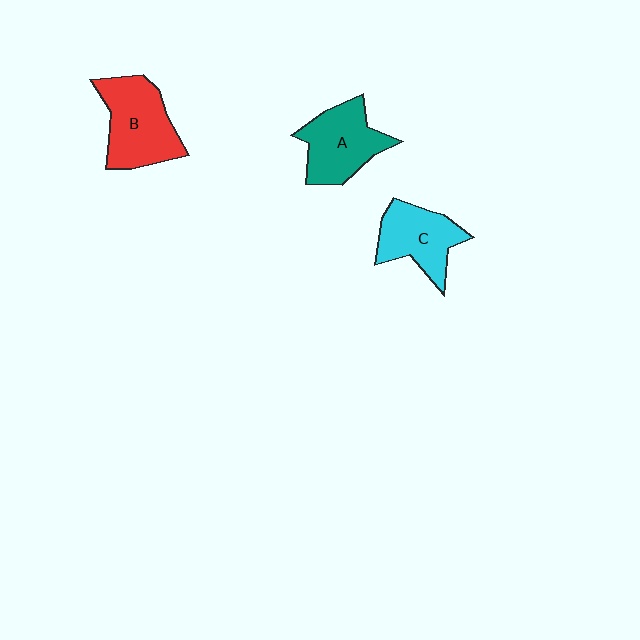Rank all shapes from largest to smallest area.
From largest to smallest: B (red), A (teal), C (cyan).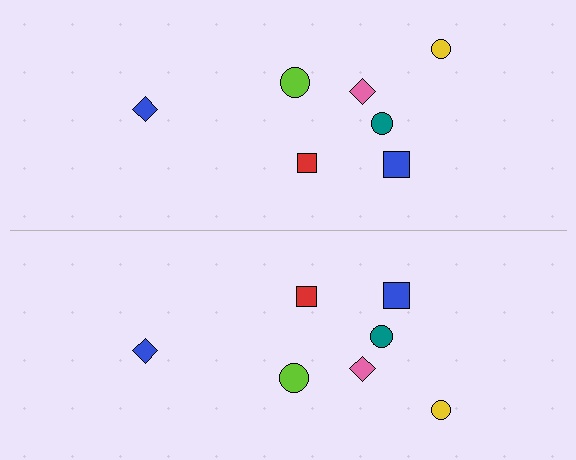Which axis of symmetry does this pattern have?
The pattern has a horizontal axis of symmetry running through the center of the image.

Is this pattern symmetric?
Yes, this pattern has bilateral (reflection) symmetry.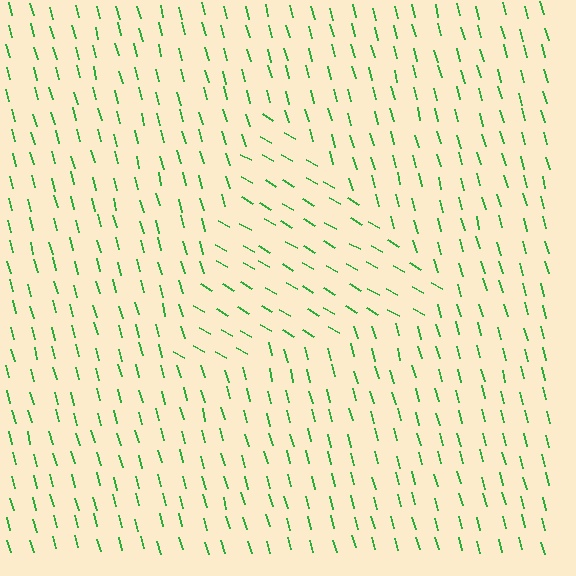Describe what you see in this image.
The image is filled with small green line segments. A triangle region in the image has lines oriented differently from the surrounding lines, creating a visible texture boundary.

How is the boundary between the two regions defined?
The boundary is defined purely by a change in line orientation (approximately 45 degrees difference). All lines are the same color and thickness.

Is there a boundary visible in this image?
Yes, there is a texture boundary formed by a change in line orientation.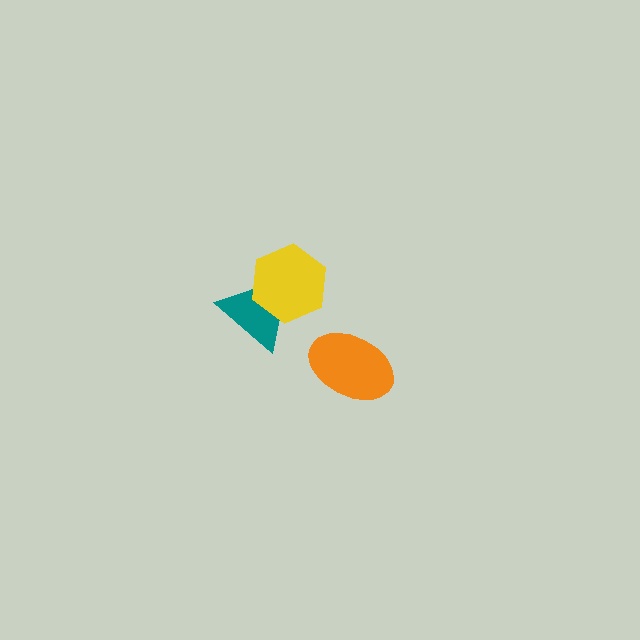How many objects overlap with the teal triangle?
1 object overlaps with the teal triangle.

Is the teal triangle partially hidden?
Yes, it is partially covered by another shape.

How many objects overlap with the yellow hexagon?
1 object overlaps with the yellow hexagon.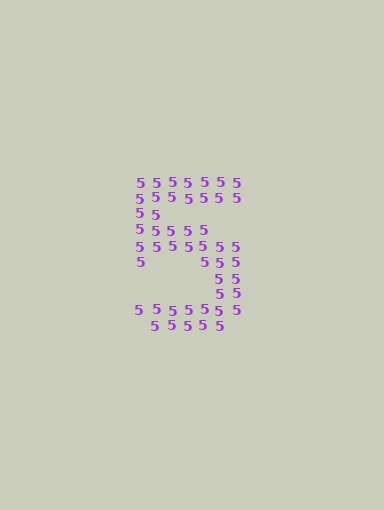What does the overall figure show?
The overall figure shows the digit 5.